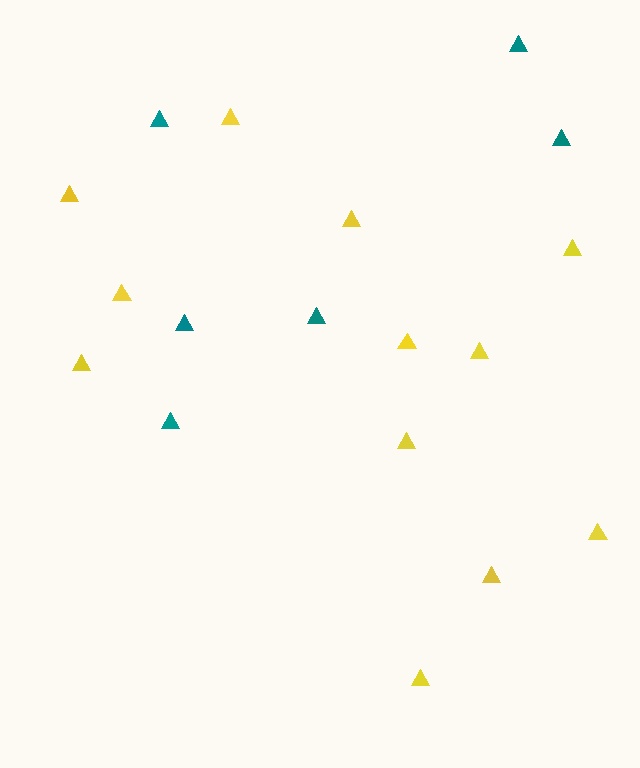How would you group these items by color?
There are 2 groups: one group of yellow triangles (12) and one group of teal triangles (6).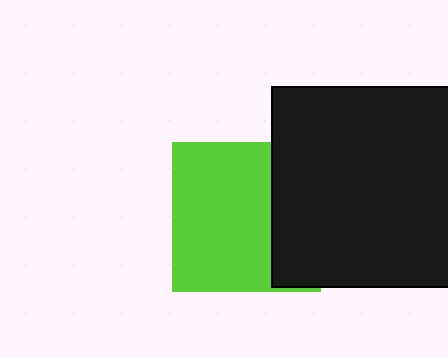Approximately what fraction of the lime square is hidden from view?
Roughly 32% of the lime square is hidden behind the black square.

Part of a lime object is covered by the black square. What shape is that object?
It is a square.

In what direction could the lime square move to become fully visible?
The lime square could move left. That would shift it out from behind the black square entirely.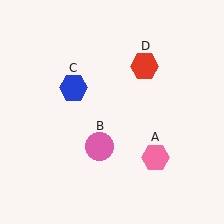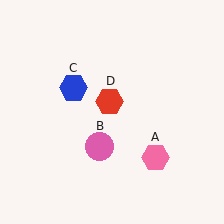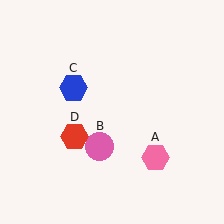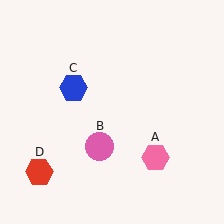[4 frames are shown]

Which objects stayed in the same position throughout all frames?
Pink hexagon (object A) and pink circle (object B) and blue hexagon (object C) remained stationary.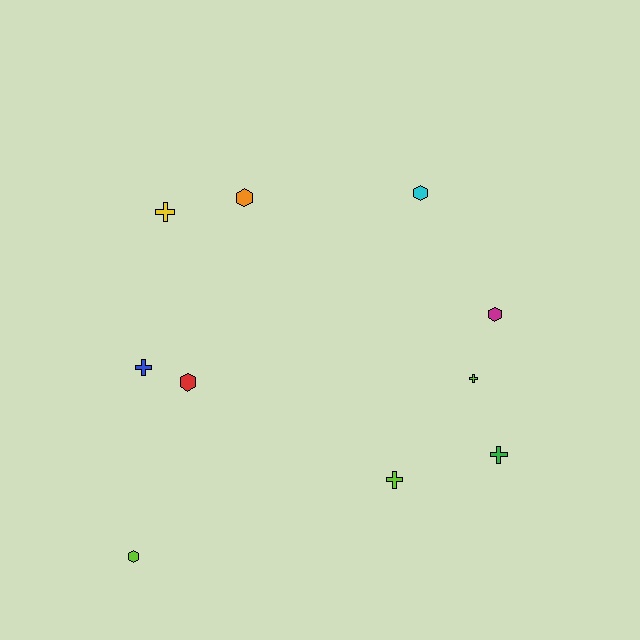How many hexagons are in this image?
There are 5 hexagons.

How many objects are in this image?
There are 10 objects.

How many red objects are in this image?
There is 1 red object.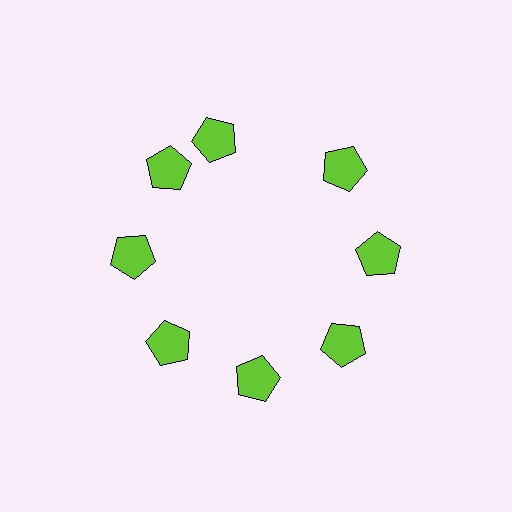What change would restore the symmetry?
The symmetry would be restored by rotating it back into even spacing with its neighbors so that all 8 pentagons sit at equal angles and equal distance from the center.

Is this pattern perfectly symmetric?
No. The 8 lime pentagons are arranged in a ring, but one element near the 12 o'clock position is rotated out of alignment along the ring, breaking the 8-fold rotational symmetry.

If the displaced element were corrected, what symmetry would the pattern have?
It would have 8-fold rotational symmetry — the pattern would map onto itself every 45 degrees.